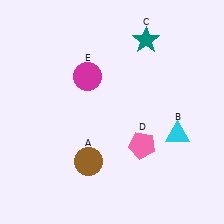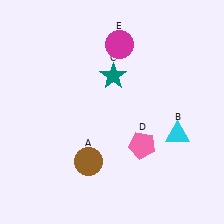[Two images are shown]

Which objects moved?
The objects that moved are: the teal star (C), the magenta circle (E).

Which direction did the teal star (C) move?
The teal star (C) moved down.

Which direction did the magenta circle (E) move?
The magenta circle (E) moved up.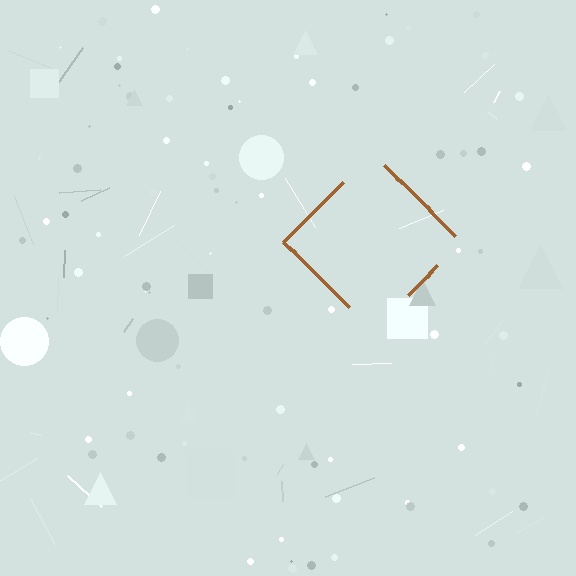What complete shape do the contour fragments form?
The contour fragments form a diamond.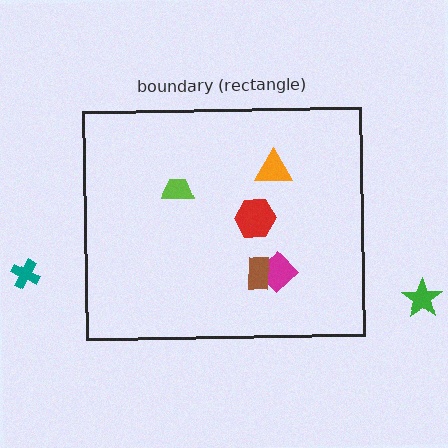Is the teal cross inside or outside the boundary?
Outside.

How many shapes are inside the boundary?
5 inside, 2 outside.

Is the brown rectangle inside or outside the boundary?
Inside.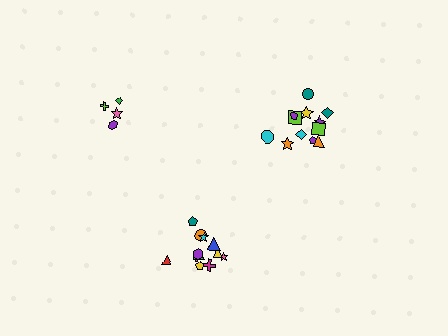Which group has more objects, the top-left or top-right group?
The top-right group.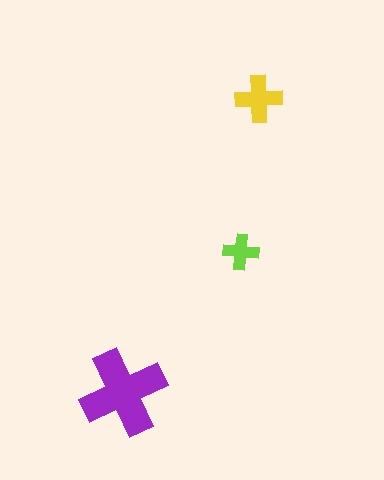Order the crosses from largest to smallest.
the purple one, the yellow one, the lime one.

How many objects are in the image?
There are 3 objects in the image.